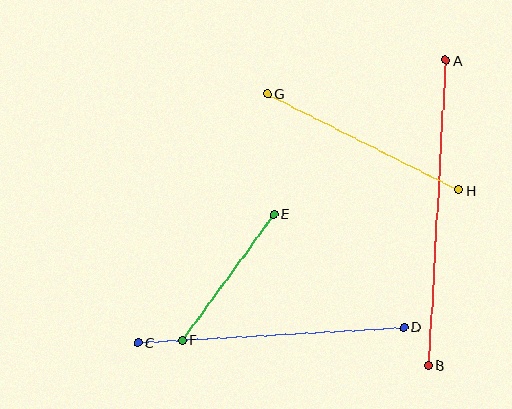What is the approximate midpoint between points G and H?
The midpoint is at approximately (363, 142) pixels.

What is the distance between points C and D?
The distance is approximately 266 pixels.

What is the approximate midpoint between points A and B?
The midpoint is at approximately (437, 213) pixels.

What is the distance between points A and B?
The distance is approximately 305 pixels.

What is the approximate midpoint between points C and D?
The midpoint is at approximately (271, 335) pixels.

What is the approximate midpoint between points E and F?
The midpoint is at approximately (228, 277) pixels.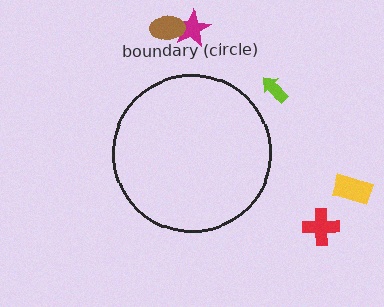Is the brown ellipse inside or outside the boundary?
Outside.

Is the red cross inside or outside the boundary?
Outside.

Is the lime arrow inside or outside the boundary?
Outside.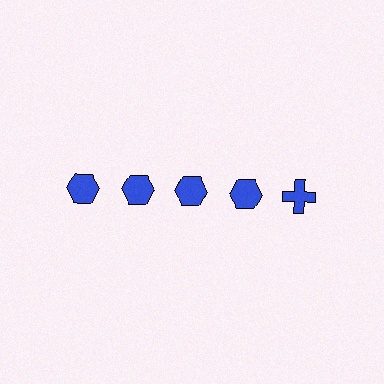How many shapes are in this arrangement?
There are 5 shapes arranged in a grid pattern.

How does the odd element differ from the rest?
It has a different shape: cross instead of hexagon.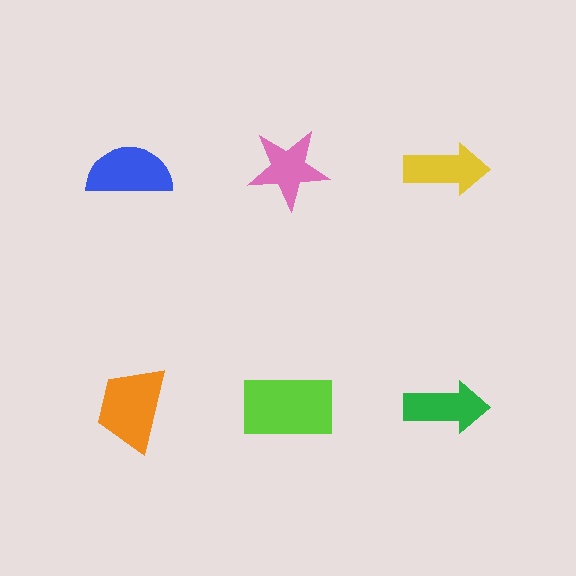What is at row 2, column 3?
A green arrow.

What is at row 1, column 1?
A blue semicircle.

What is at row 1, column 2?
A pink star.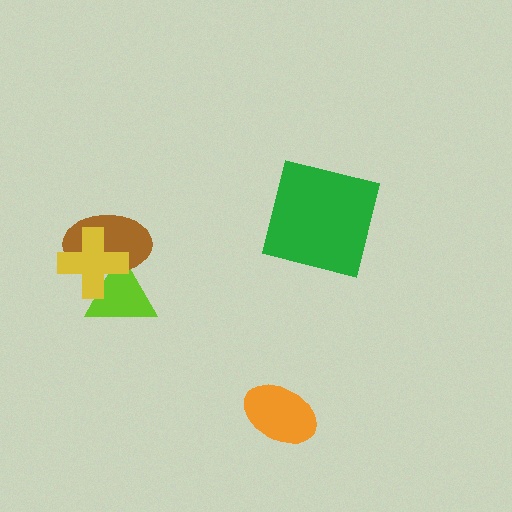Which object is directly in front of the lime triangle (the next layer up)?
The brown ellipse is directly in front of the lime triangle.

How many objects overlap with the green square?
0 objects overlap with the green square.